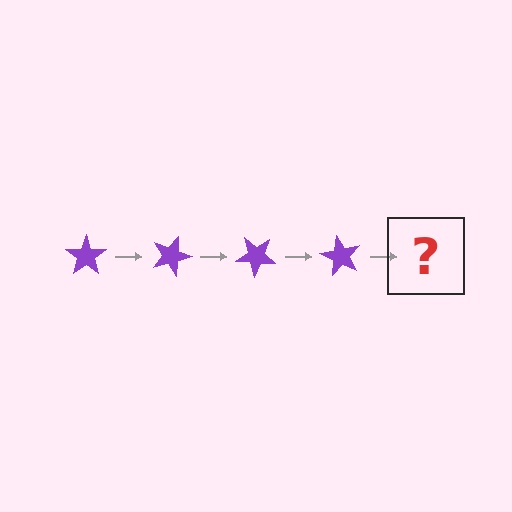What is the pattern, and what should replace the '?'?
The pattern is that the star rotates 20 degrees each step. The '?' should be a purple star rotated 80 degrees.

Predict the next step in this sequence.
The next step is a purple star rotated 80 degrees.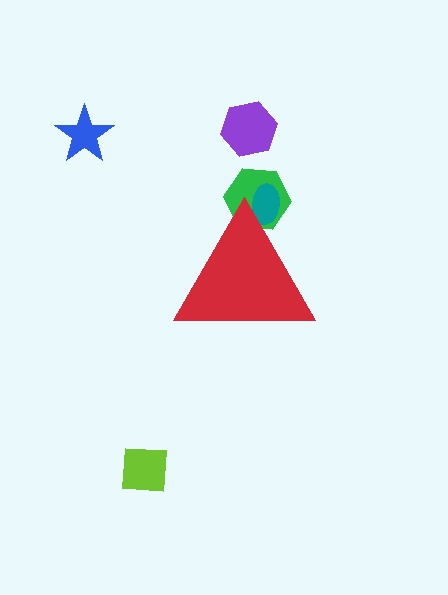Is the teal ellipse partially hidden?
Yes, the teal ellipse is partially hidden behind the red triangle.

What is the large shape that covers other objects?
A red triangle.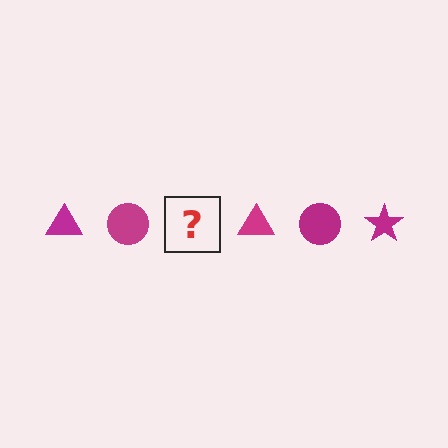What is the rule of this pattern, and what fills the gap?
The rule is that the pattern cycles through triangle, circle, star shapes in magenta. The gap should be filled with a magenta star.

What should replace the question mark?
The question mark should be replaced with a magenta star.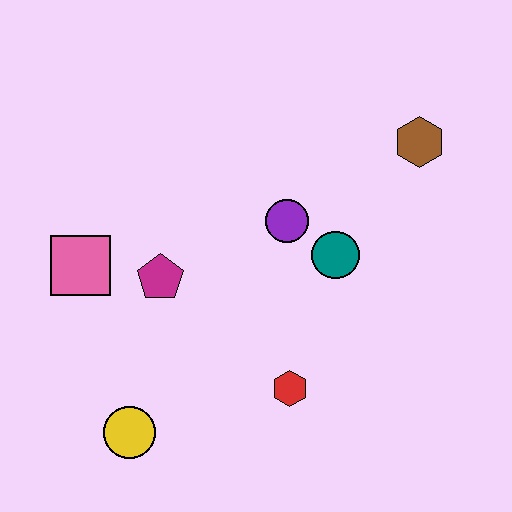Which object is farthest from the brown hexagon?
The yellow circle is farthest from the brown hexagon.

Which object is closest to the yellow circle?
The magenta pentagon is closest to the yellow circle.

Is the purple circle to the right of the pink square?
Yes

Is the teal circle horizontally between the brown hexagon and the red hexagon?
Yes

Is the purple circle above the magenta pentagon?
Yes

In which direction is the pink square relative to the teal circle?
The pink square is to the left of the teal circle.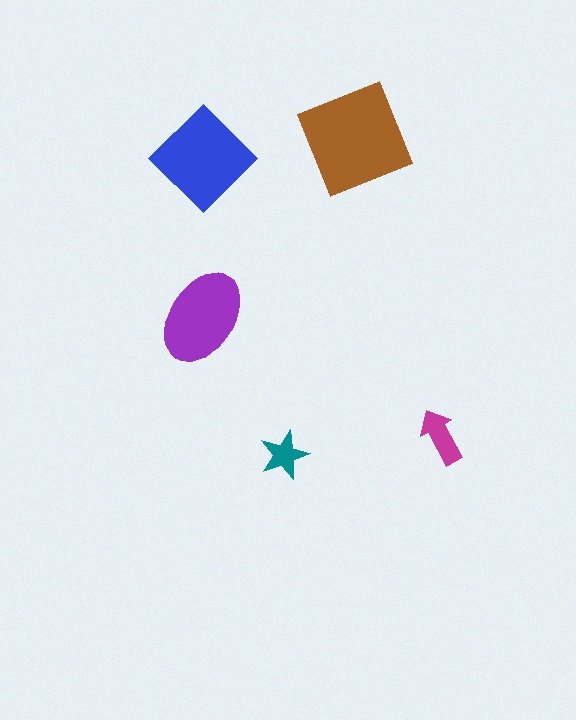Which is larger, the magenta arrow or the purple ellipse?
The purple ellipse.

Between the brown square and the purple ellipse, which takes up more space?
The brown square.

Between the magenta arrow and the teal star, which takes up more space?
The magenta arrow.